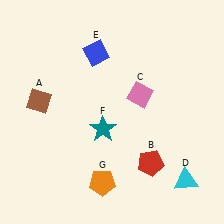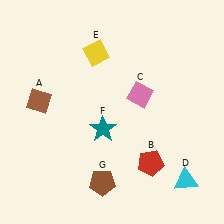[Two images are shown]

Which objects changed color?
E changed from blue to yellow. G changed from orange to brown.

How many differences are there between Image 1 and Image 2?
There are 2 differences between the two images.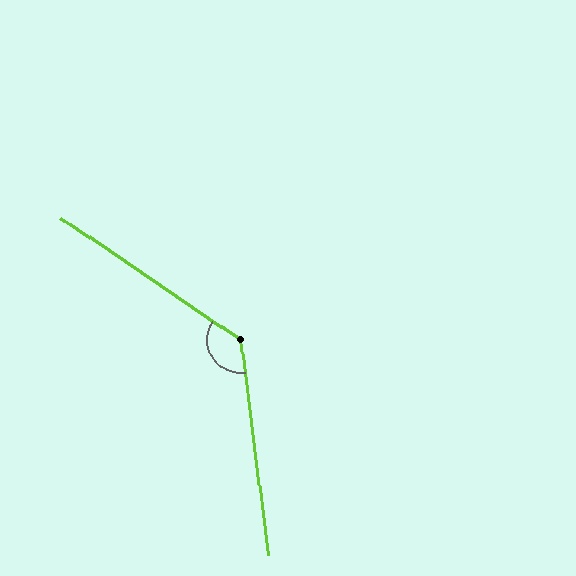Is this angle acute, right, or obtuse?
It is obtuse.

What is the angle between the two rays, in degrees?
Approximately 131 degrees.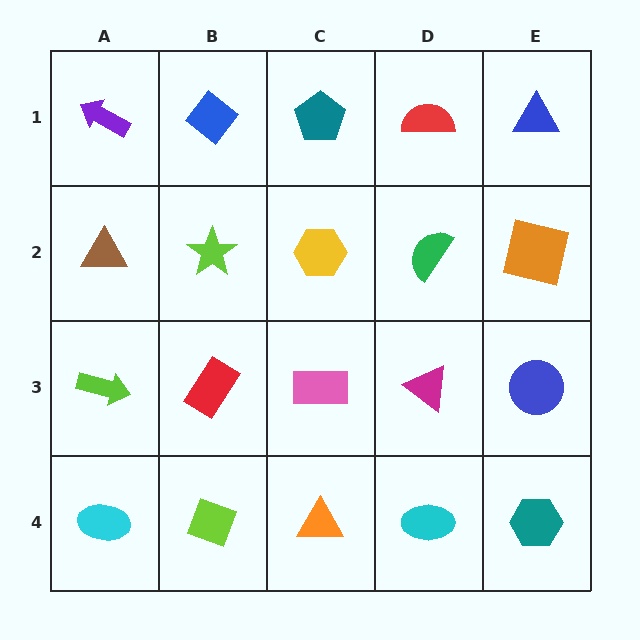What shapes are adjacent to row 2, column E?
A blue triangle (row 1, column E), a blue circle (row 3, column E), a green semicircle (row 2, column D).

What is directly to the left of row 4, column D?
An orange triangle.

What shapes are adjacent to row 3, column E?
An orange square (row 2, column E), a teal hexagon (row 4, column E), a magenta triangle (row 3, column D).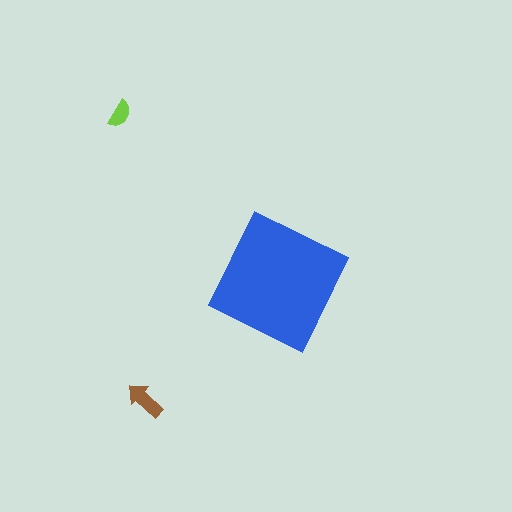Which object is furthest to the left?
The lime semicircle is leftmost.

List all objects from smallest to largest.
The lime semicircle, the brown arrow, the blue square.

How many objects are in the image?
There are 3 objects in the image.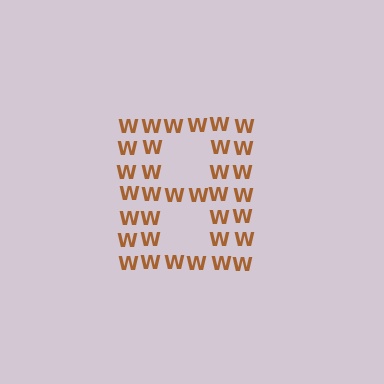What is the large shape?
The large shape is the letter B.